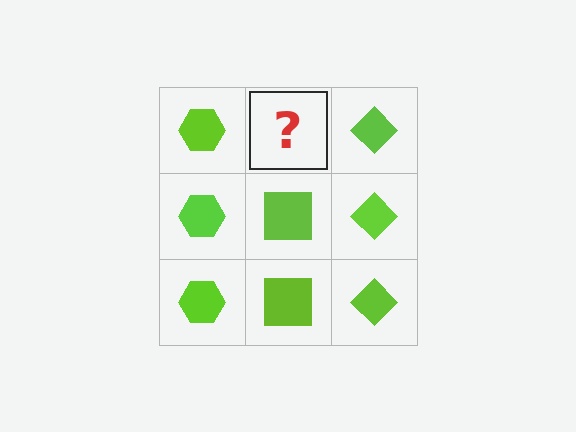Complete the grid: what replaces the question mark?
The question mark should be replaced with a lime square.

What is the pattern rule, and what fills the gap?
The rule is that each column has a consistent shape. The gap should be filled with a lime square.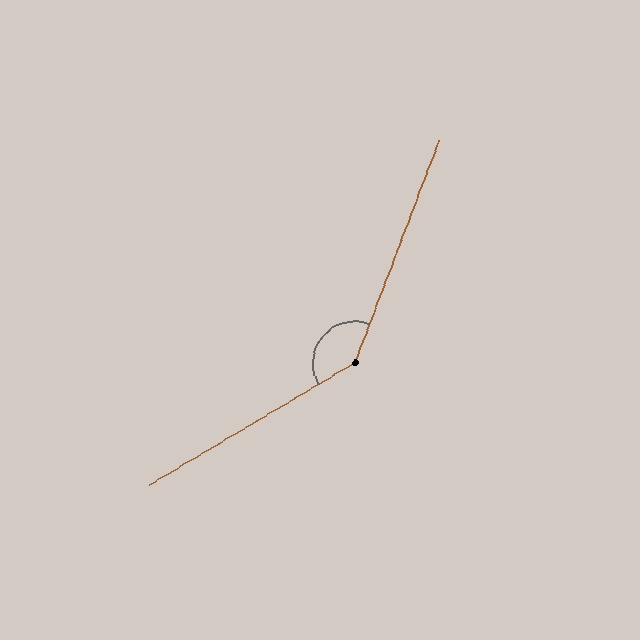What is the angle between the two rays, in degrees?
Approximately 142 degrees.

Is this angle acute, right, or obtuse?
It is obtuse.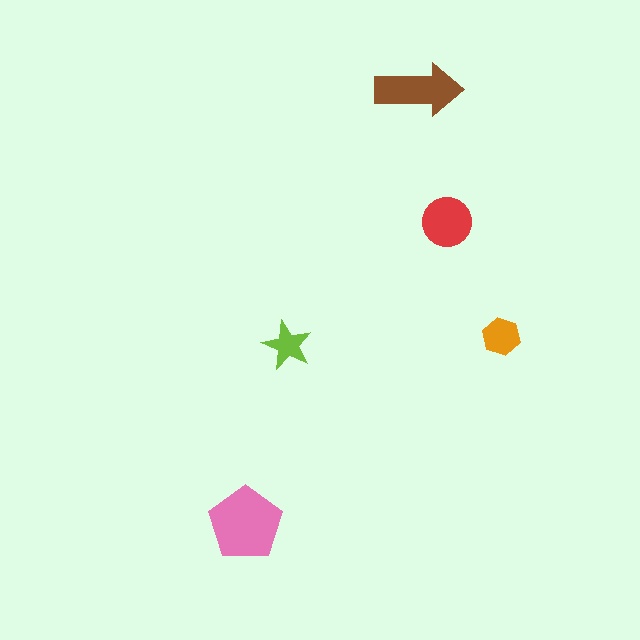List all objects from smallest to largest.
The lime star, the orange hexagon, the red circle, the brown arrow, the pink pentagon.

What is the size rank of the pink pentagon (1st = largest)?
1st.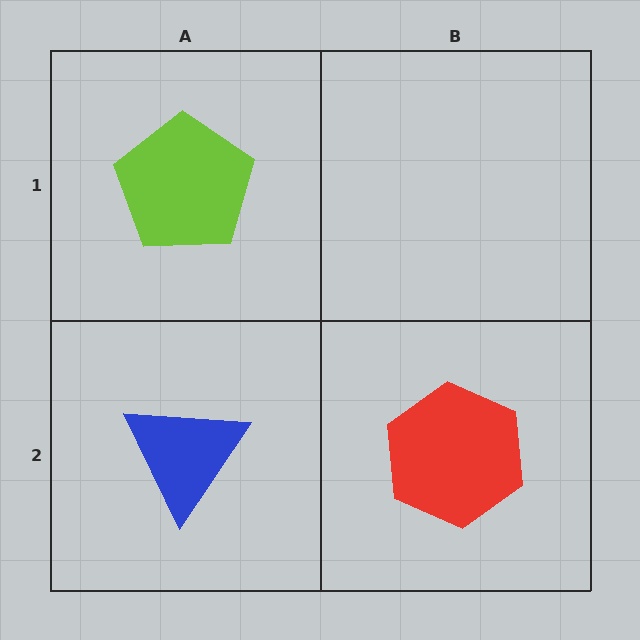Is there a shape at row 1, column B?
No, that cell is empty.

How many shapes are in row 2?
2 shapes.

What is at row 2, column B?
A red hexagon.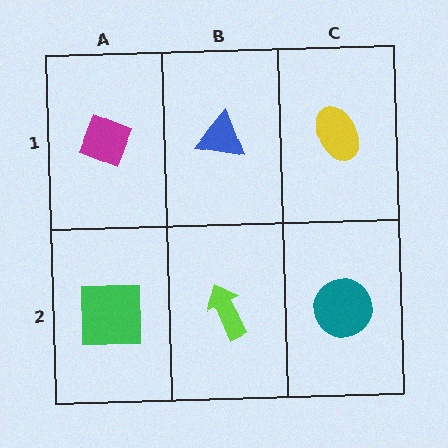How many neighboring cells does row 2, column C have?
2.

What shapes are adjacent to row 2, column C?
A yellow ellipse (row 1, column C), a lime arrow (row 2, column B).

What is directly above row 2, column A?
A magenta diamond.